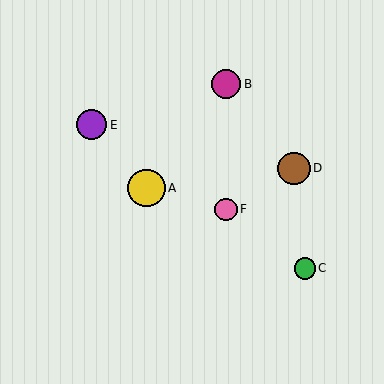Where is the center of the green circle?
The center of the green circle is at (305, 268).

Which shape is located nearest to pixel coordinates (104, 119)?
The purple circle (labeled E) at (91, 125) is nearest to that location.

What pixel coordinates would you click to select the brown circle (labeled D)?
Click at (294, 168) to select the brown circle D.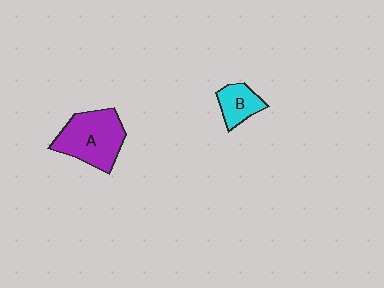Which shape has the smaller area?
Shape B (cyan).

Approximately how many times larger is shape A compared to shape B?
Approximately 2.1 times.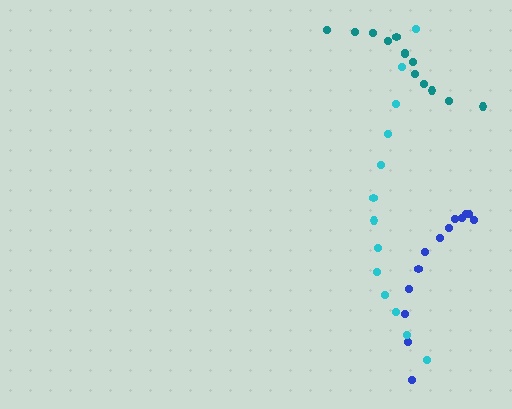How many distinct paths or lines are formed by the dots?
There are 3 distinct paths.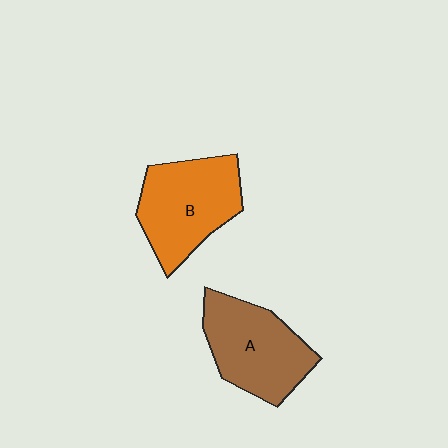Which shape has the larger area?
Shape B (orange).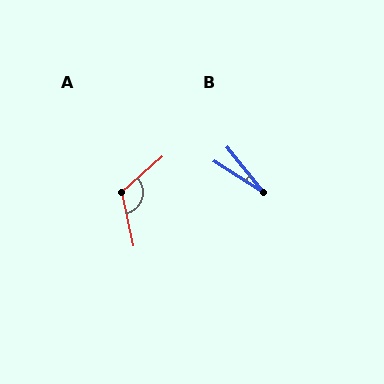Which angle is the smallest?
B, at approximately 18 degrees.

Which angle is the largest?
A, at approximately 119 degrees.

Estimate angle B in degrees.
Approximately 18 degrees.